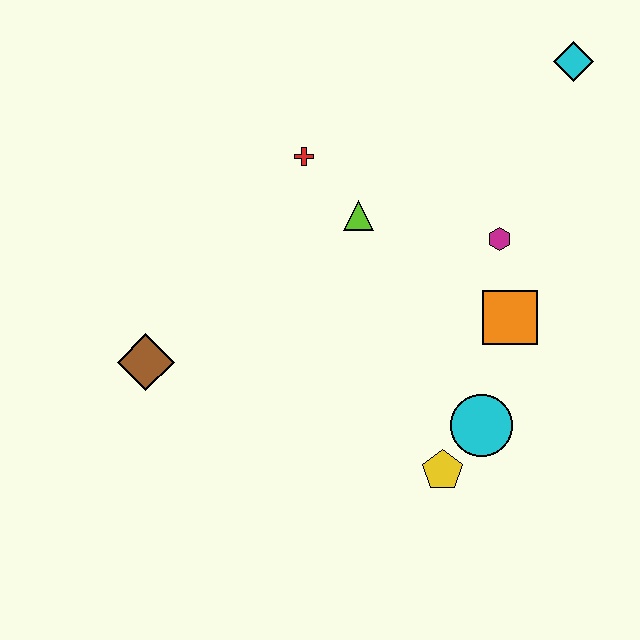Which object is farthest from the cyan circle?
The cyan diamond is farthest from the cyan circle.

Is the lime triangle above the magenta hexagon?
Yes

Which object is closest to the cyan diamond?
The magenta hexagon is closest to the cyan diamond.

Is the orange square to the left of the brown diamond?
No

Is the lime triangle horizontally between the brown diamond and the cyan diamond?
Yes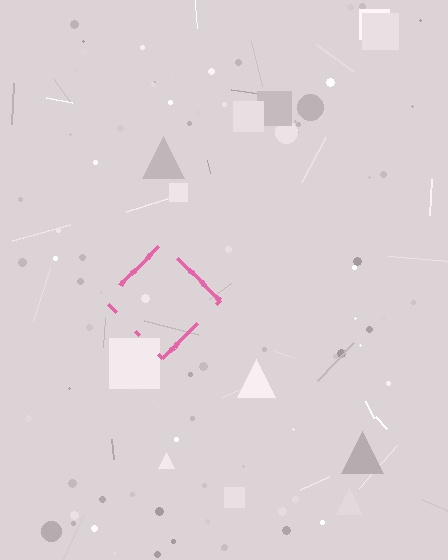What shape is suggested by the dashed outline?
The dashed outline suggests a diamond.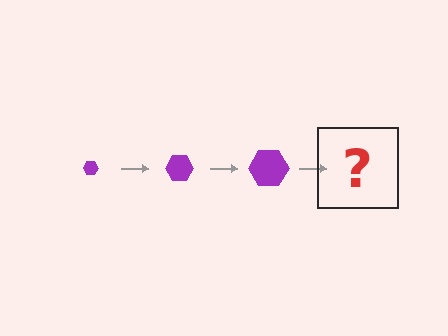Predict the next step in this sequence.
The next step is a purple hexagon, larger than the previous one.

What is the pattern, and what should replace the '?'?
The pattern is that the hexagon gets progressively larger each step. The '?' should be a purple hexagon, larger than the previous one.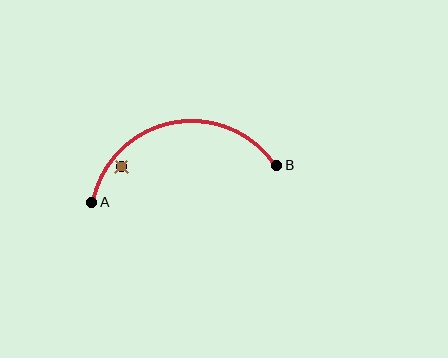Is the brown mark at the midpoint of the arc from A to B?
No — the brown mark does not lie on the arc at all. It sits slightly inside the curve.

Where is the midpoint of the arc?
The arc midpoint is the point on the curve farthest from the straight line joining A and B. It sits above that line.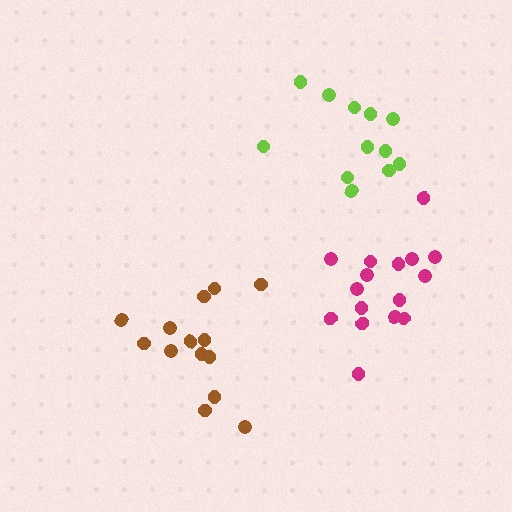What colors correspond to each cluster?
The clusters are colored: magenta, brown, lime.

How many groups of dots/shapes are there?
There are 3 groups.